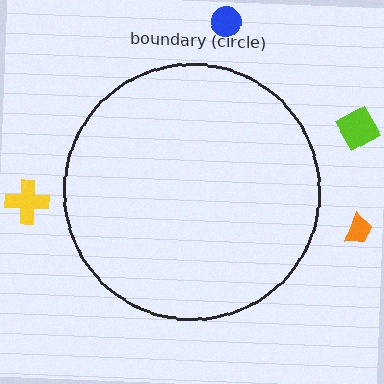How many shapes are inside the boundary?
0 inside, 4 outside.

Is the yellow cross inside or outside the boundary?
Outside.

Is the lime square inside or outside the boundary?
Outside.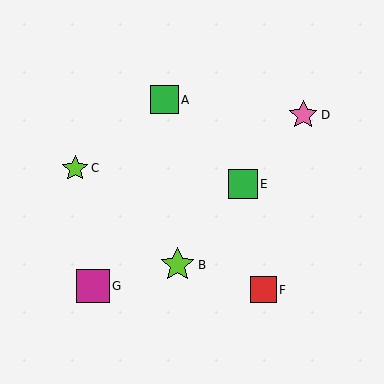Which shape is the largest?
The lime star (labeled B) is the largest.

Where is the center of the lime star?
The center of the lime star is at (75, 168).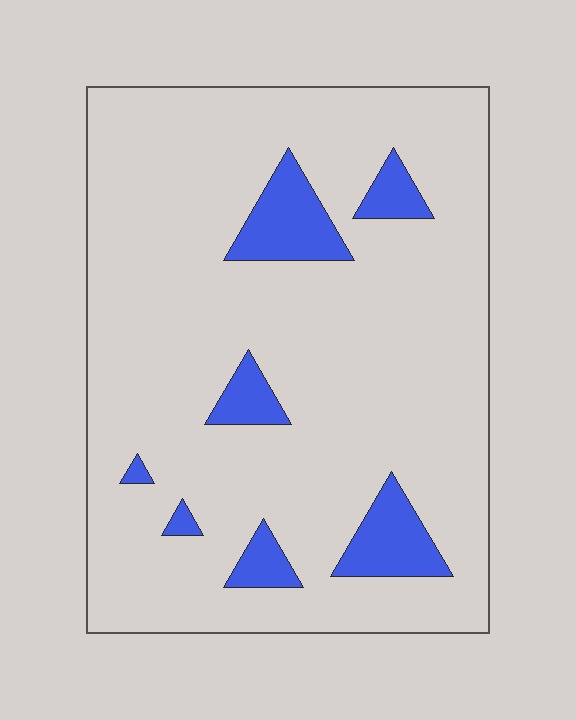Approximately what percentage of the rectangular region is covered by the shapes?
Approximately 10%.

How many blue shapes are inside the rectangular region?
7.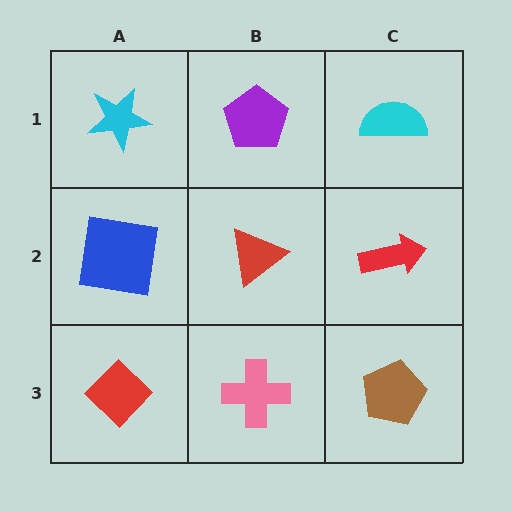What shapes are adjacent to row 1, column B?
A red triangle (row 2, column B), a cyan star (row 1, column A), a cyan semicircle (row 1, column C).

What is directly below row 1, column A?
A blue square.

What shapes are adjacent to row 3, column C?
A red arrow (row 2, column C), a pink cross (row 3, column B).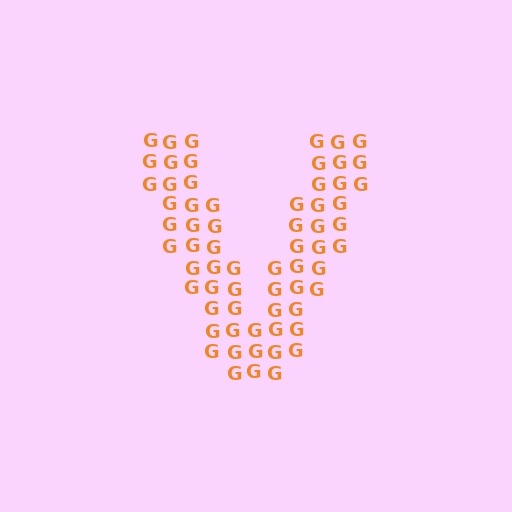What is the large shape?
The large shape is the letter V.